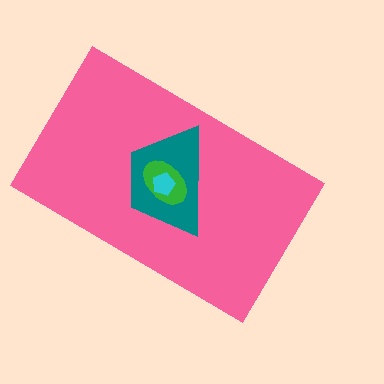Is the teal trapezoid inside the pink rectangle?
Yes.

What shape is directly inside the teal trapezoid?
The green ellipse.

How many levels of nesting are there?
4.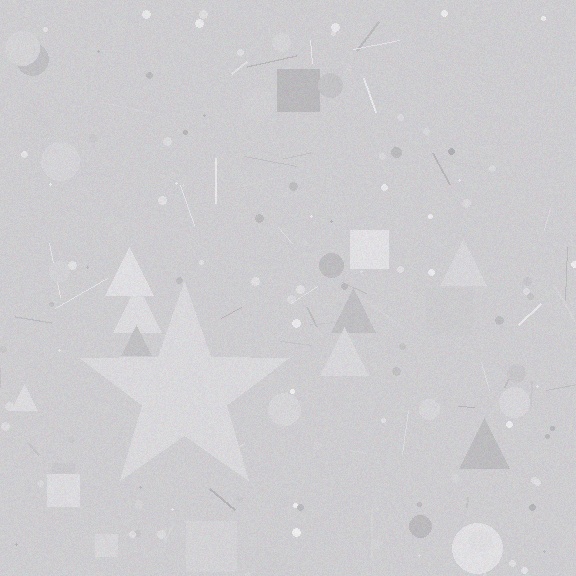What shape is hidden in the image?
A star is hidden in the image.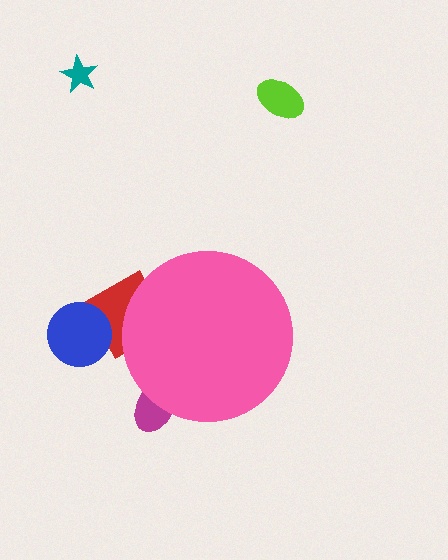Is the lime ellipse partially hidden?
No, the lime ellipse is fully visible.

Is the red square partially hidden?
Yes, the red square is partially hidden behind the pink circle.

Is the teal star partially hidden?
No, the teal star is fully visible.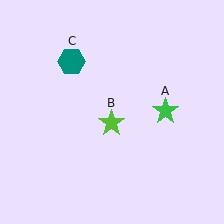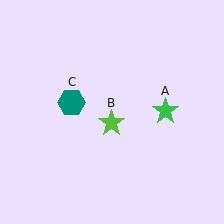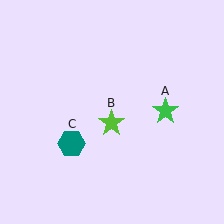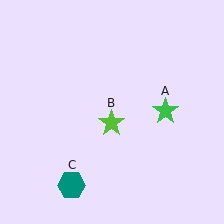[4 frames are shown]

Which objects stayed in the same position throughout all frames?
Green star (object A) and lime star (object B) remained stationary.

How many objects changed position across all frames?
1 object changed position: teal hexagon (object C).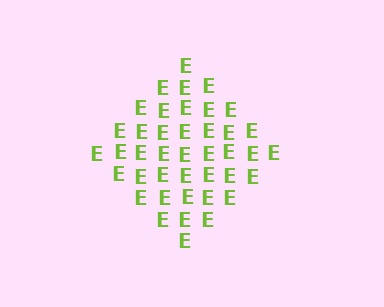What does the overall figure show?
The overall figure shows a diamond.